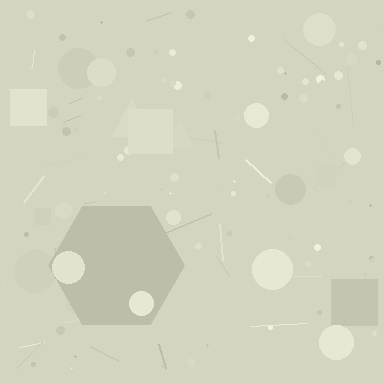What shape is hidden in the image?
A hexagon is hidden in the image.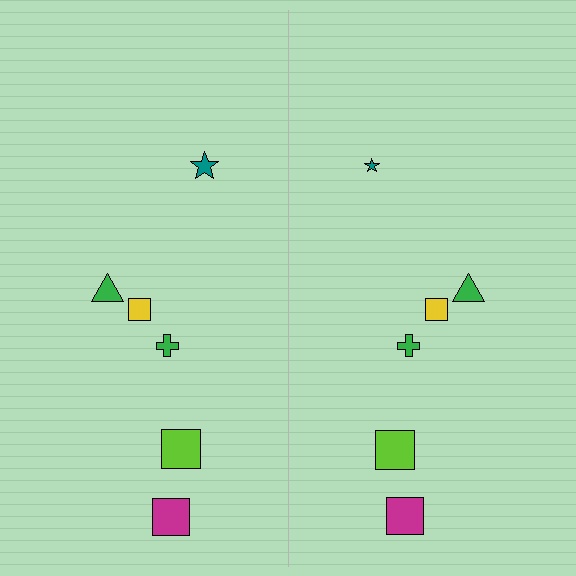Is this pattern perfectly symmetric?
No, the pattern is not perfectly symmetric. The teal star on the right side has a different size than its mirror counterpart.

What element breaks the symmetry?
The teal star on the right side has a different size than its mirror counterpart.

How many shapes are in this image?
There are 12 shapes in this image.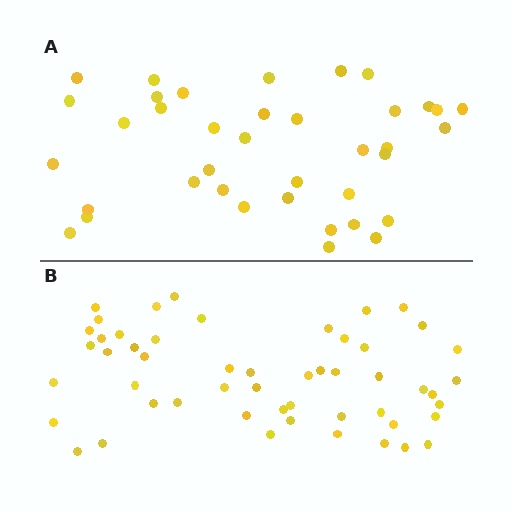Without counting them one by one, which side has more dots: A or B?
Region B (the bottom region) has more dots.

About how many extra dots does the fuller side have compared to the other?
Region B has approximately 15 more dots than region A.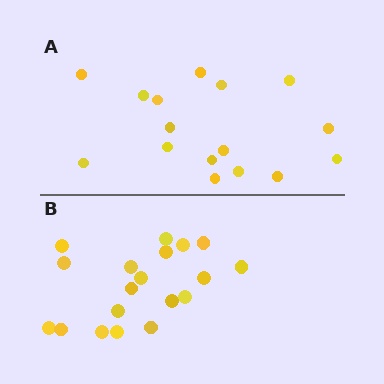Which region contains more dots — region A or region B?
Region B (the bottom region) has more dots.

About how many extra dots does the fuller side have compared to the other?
Region B has just a few more — roughly 2 or 3 more dots than region A.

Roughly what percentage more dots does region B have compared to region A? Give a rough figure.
About 20% more.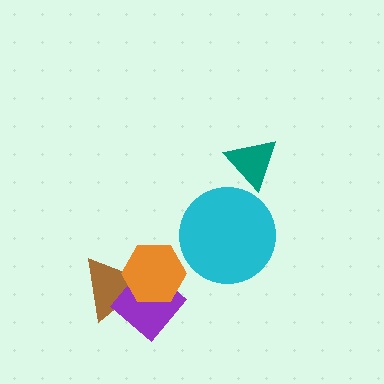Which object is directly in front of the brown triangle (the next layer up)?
The purple diamond is directly in front of the brown triangle.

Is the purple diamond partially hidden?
Yes, it is partially covered by another shape.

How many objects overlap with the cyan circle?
0 objects overlap with the cyan circle.